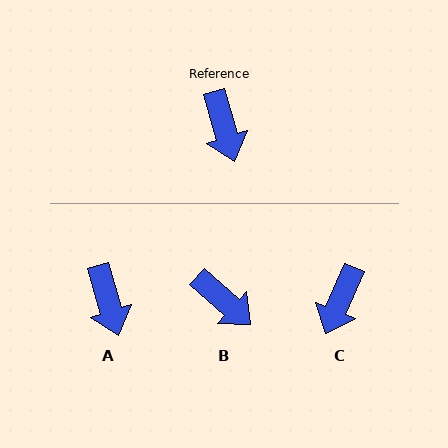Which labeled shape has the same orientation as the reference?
A.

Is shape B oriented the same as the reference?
No, it is off by about 32 degrees.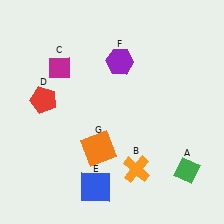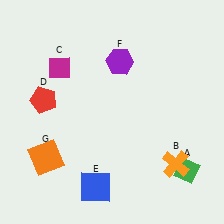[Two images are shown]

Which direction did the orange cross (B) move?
The orange cross (B) moved right.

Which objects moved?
The objects that moved are: the orange cross (B), the orange square (G).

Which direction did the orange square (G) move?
The orange square (G) moved left.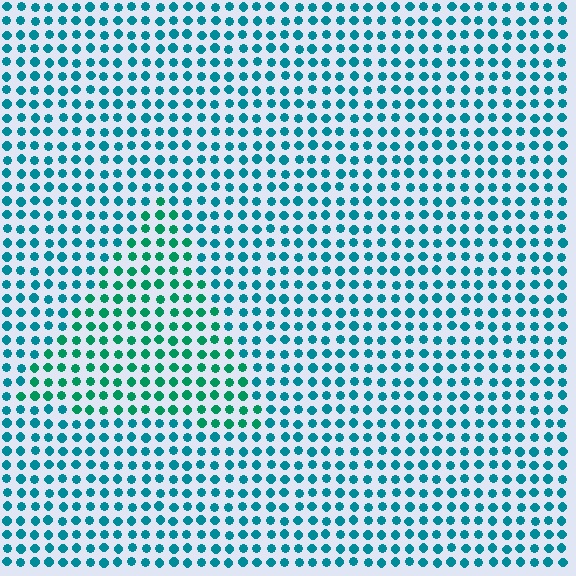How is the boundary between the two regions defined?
The boundary is defined purely by a slight shift in hue (about 29 degrees). Spacing, size, and orientation are identical on both sides.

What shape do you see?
I see a triangle.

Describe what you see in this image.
The image is filled with small teal elements in a uniform arrangement. A triangle-shaped region is visible where the elements are tinted to a slightly different hue, forming a subtle color boundary.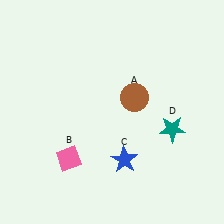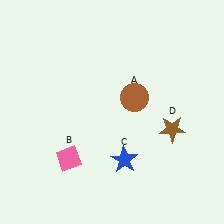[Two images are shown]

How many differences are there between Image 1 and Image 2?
There is 1 difference between the two images.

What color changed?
The star (D) changed from teal in Image 1 to brown in Image 2.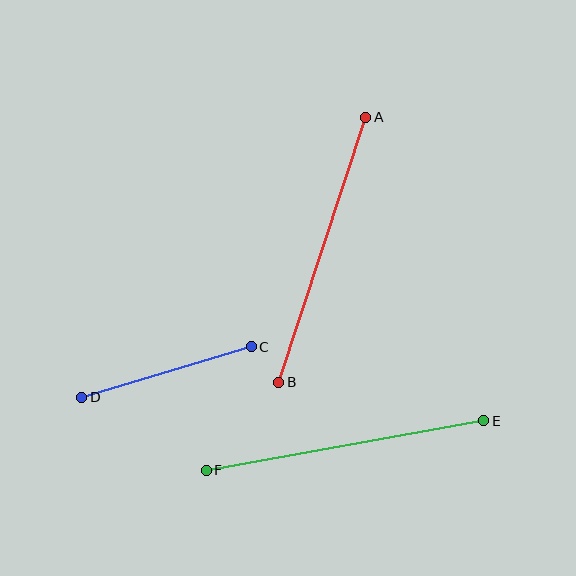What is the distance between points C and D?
The distance is approximately 177 pixels.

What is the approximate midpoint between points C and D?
The midpoint is at approximately (167, 372) pixels.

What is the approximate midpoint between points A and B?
The midpoint is at approximately (322, 250) pixels.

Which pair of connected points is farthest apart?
Points E and F are farthest apart.